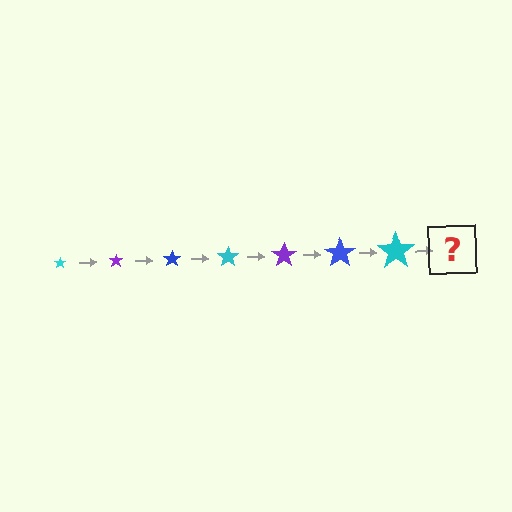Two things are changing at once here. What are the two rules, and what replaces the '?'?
The two rules are that the star grows larger each step and the color cycles through cyan, purple, and blue. The '?' should be a purple star, larger than the previous one.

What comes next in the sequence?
The next element should be a purple star, larger than the previous one.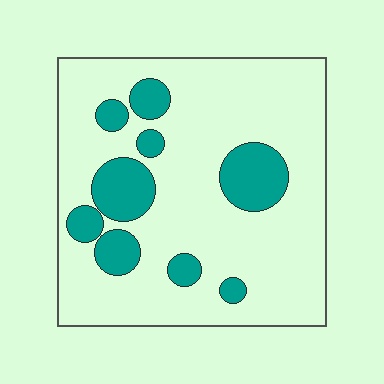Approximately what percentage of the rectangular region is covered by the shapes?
Approximately 20%.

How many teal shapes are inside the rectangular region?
9.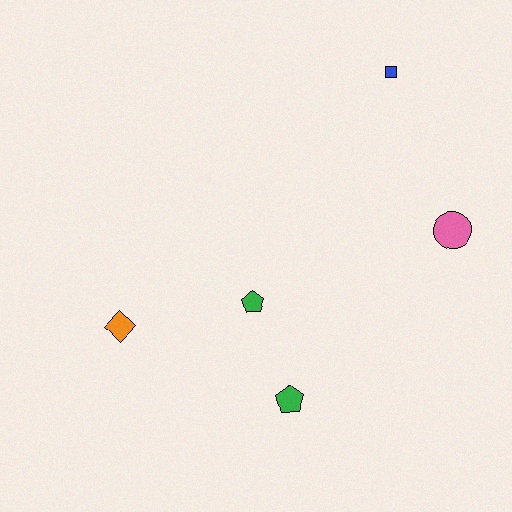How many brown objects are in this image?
There are no brown objects.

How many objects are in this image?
There are 5 objects.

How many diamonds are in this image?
There is 1 diamond.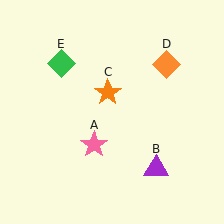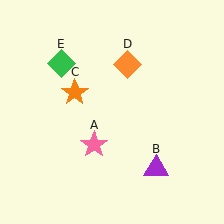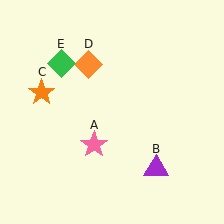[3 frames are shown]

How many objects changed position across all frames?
2 objects changed position: orange star (object C), orange diamond (object D).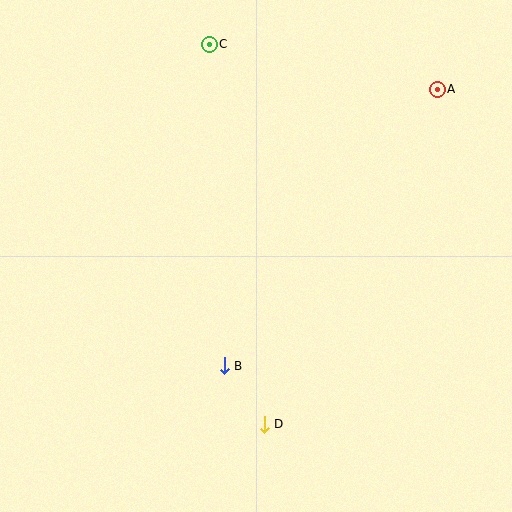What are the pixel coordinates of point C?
Point C is at (209, 44).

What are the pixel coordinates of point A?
Point A is at (437, 89).